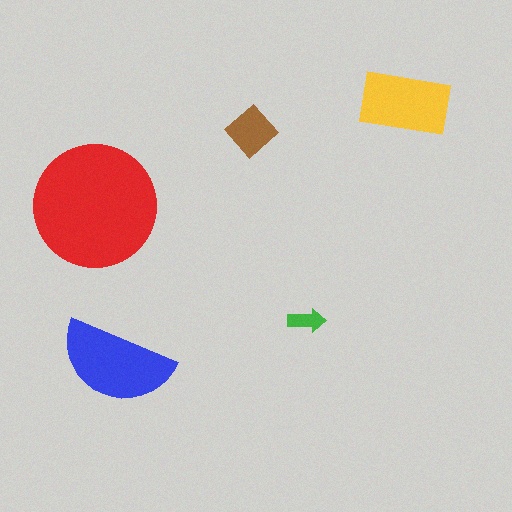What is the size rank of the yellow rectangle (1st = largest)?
3rd.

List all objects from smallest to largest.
The green arrow, the brown diamond, the yellow rectangle, the blue semicircle, the red circle.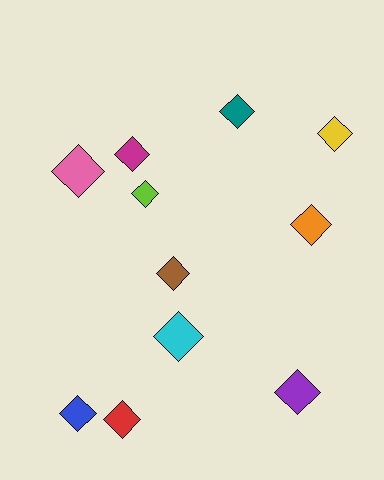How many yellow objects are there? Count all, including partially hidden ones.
There is 1 yellow object.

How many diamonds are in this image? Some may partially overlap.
There are 11 diamonds.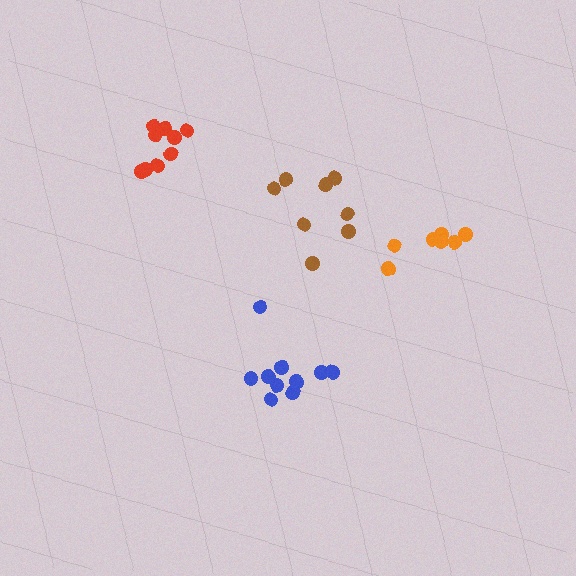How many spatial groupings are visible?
There are 4 spatial groupings.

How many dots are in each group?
Group 1: 7 dots, Group 2: 8 dots, Group 3: 10 dots, Group 4: 9 dots (34 total).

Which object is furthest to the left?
The red cluster is leftmost.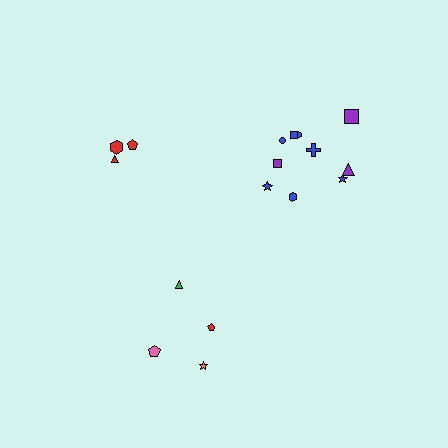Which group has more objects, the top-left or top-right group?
The top-right group.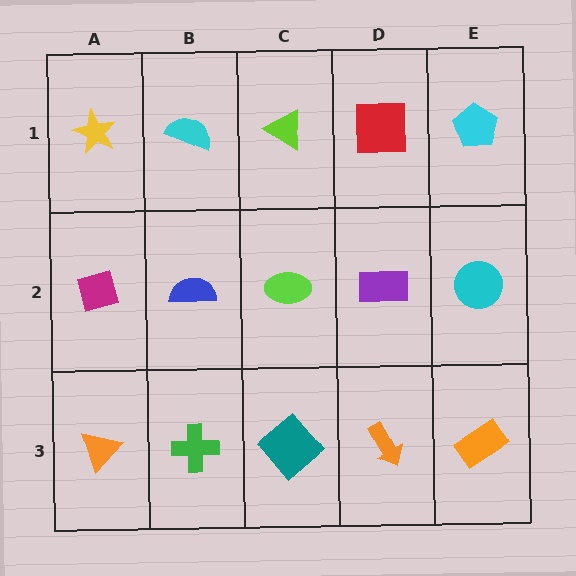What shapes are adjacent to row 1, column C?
A lime ellipse (row 2, column C), a cyan semicircle (row 1, column B), a red square (row 1, column D).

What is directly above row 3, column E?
A cyan circle.